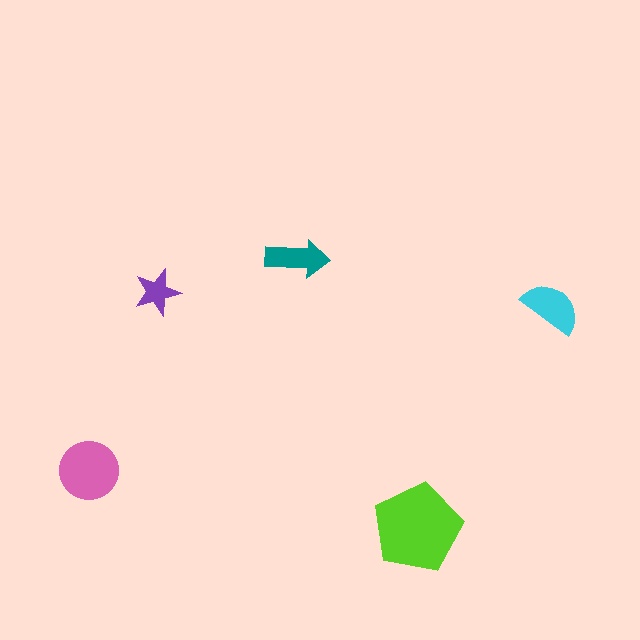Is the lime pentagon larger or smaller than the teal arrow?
Larger.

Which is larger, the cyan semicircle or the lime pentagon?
The lime pentagon.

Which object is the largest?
The lime pentagon.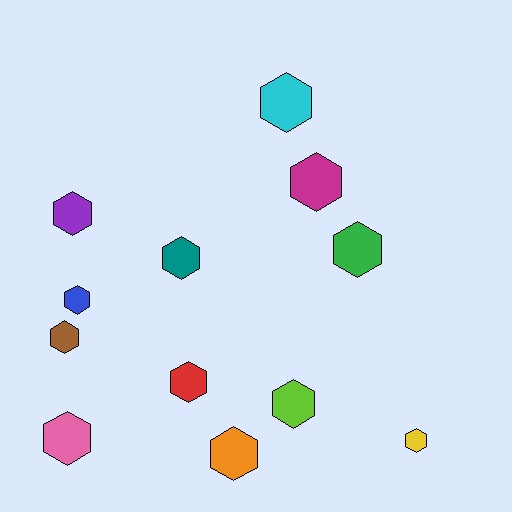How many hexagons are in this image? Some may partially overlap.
There are 12 hexagons.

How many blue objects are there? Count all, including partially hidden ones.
There is 1 blue object.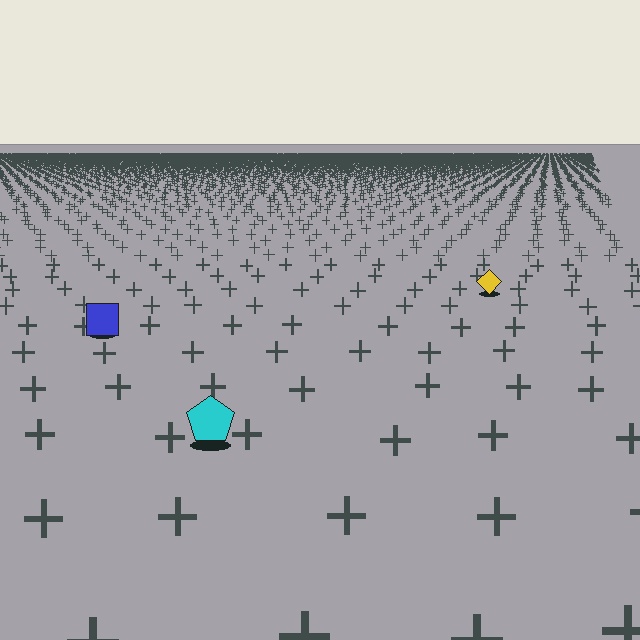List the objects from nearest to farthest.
From nearest to farthest: the cyan pentagon, the blue square, the yellow diamond.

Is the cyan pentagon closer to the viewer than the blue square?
Yes. The cyan pentagon is closer — you can tell from the texture gradient: the ground texture is coarser near it.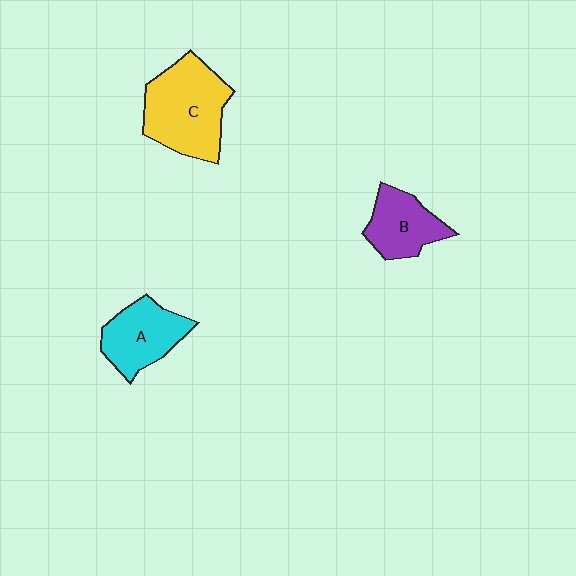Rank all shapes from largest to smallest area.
From largest to smallest: C (yellow), A (cyan), B (purple).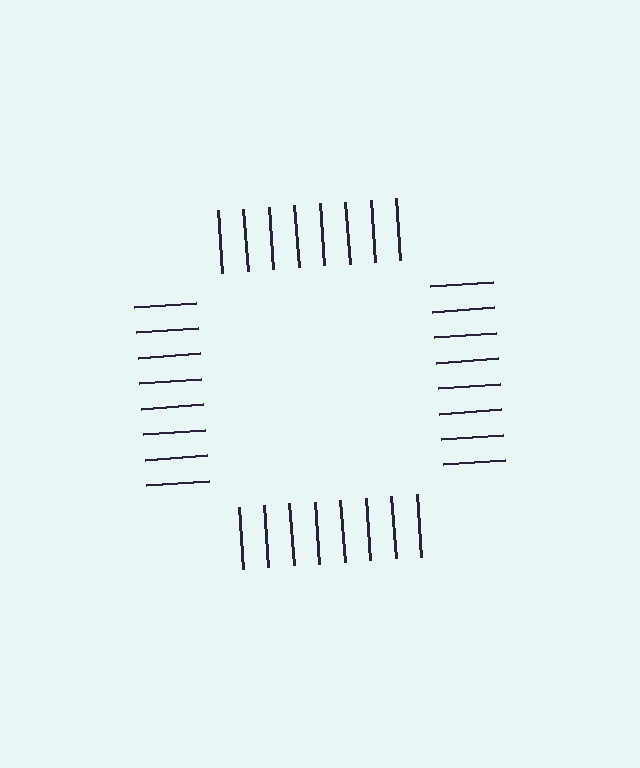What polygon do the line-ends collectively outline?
An illusory square — the line segments terminate on its edges but no continuous stroke is drawn.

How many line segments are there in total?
32 — 8 along each of the 4 edges.